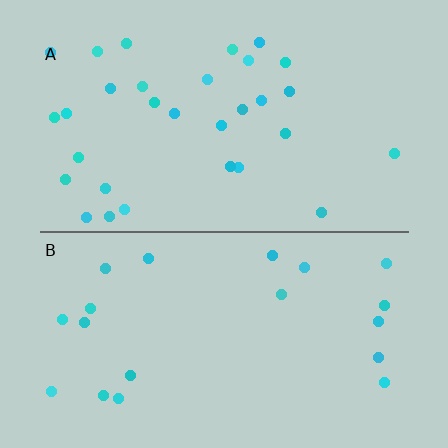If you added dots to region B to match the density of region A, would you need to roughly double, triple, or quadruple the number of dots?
Approximately double.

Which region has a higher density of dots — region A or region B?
A (the top).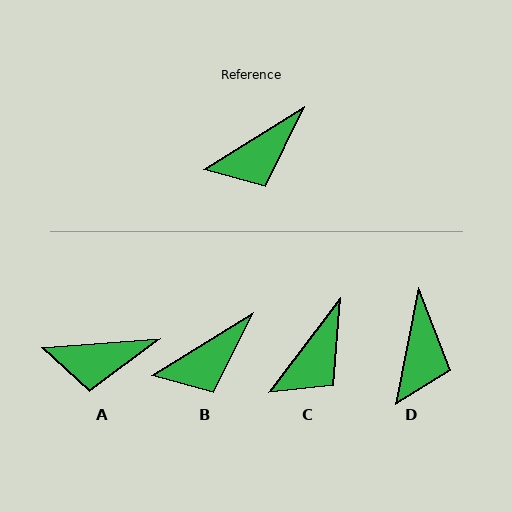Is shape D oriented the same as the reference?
No, it is off by about 47 degrees.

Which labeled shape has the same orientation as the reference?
B.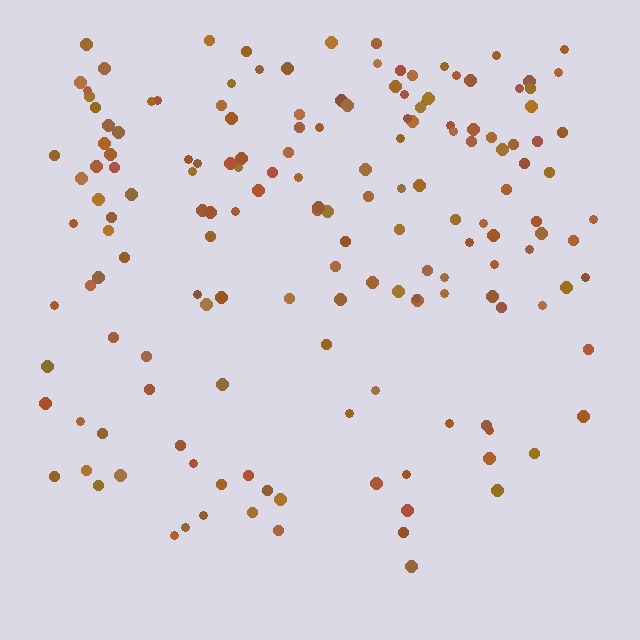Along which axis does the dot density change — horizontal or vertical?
Vertical.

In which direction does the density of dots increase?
From bottom to top, with the top side densest.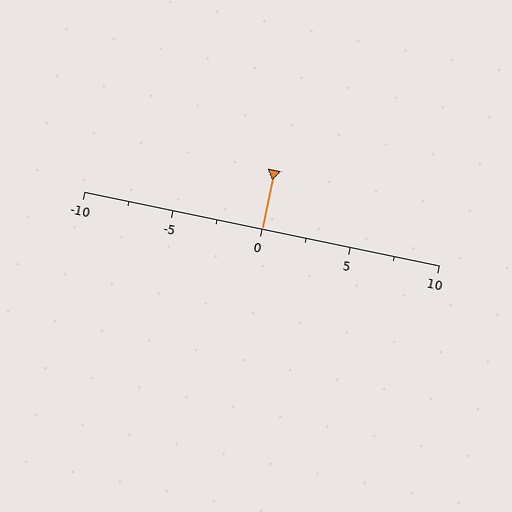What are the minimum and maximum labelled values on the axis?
The axis runs from -10 to 10.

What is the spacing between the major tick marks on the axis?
The major ticks are spaced 5 apart.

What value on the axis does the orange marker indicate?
The marker indicates approximately 0.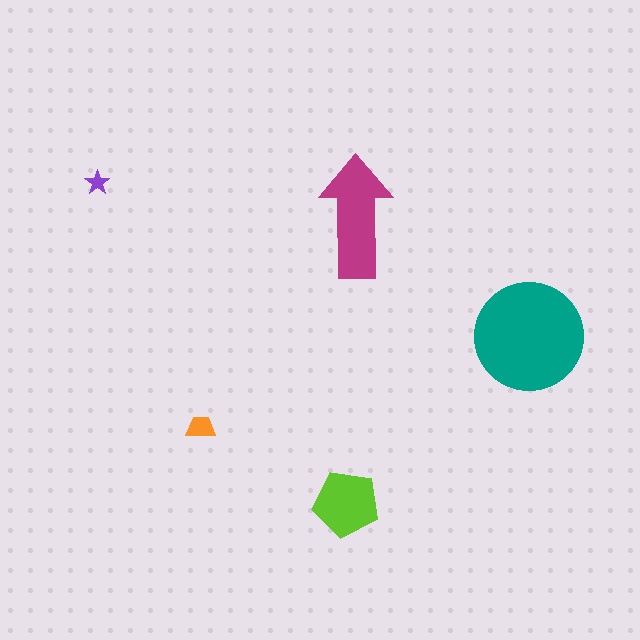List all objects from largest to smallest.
The teal circle, the magenta arrow, the lime pentagon, the orange trapezoid, the purple star.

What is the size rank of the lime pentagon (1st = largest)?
3rd.